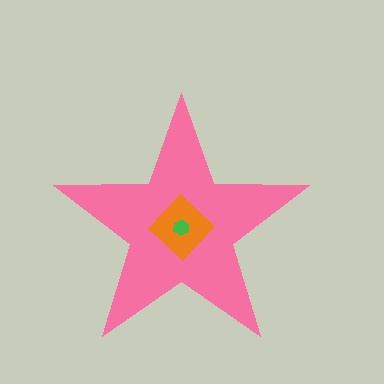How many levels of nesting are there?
3.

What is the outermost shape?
The pink star.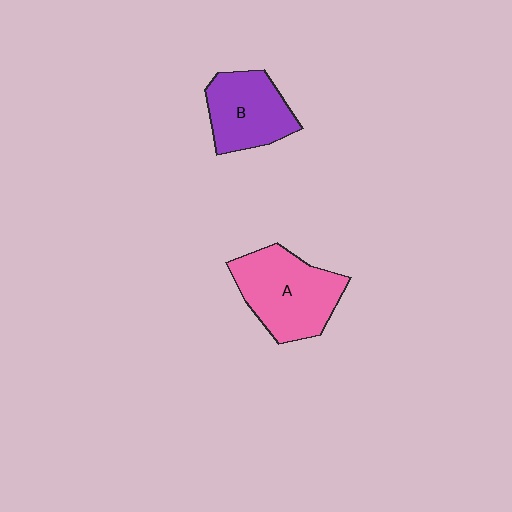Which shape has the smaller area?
Shape B (purple).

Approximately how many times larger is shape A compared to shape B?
Approximately 1.3 times.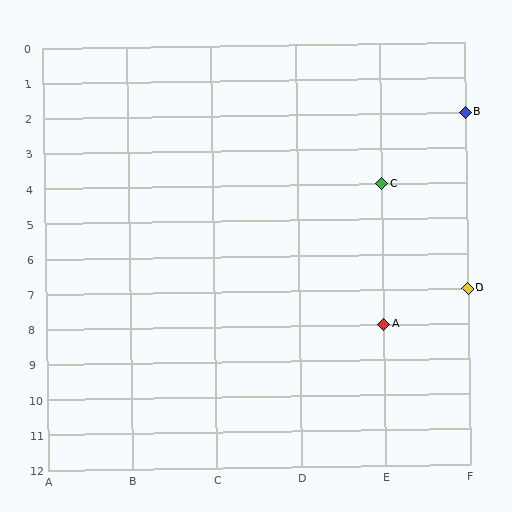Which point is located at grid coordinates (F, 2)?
Point B is at (F, 2).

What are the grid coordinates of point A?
Point A is at grid coordinates (E, 8).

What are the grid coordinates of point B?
Point B is at grid coordinates (F, 2).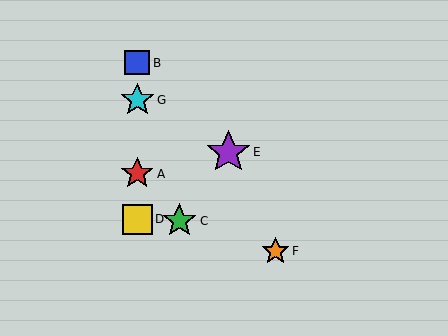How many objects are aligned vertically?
4 objects (A, B, D, G) are aligned vertically.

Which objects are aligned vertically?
Objects A, B, D, G are aligned vertically.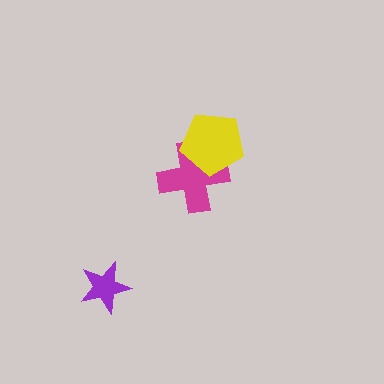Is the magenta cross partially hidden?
Yes, it is partially covered by another shape.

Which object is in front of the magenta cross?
The yellow pentagon is in front of the magenta cross.